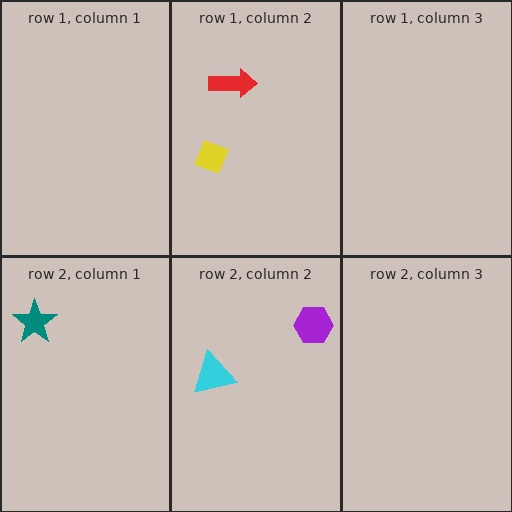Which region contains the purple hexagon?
The row 2, column 2 region.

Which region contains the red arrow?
The row 1, column 2 region.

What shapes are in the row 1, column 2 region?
The red arrow, the yellow diamond.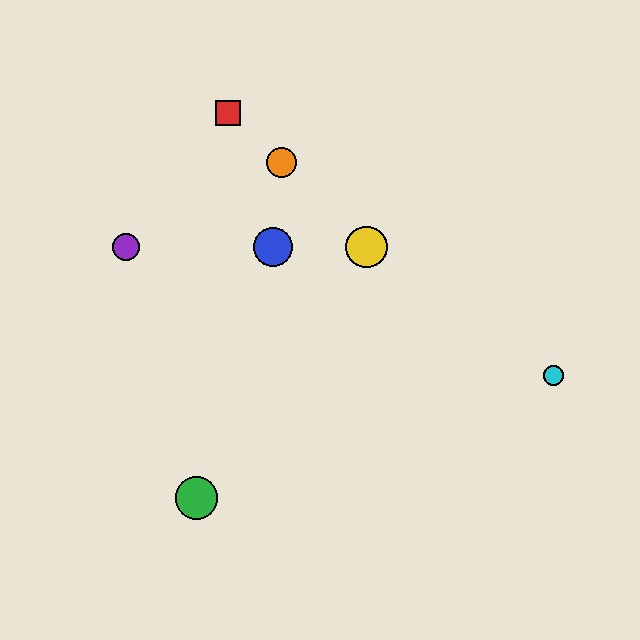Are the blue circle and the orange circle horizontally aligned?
No, the blue circle is at y≈247 and the orange circle is at y≈163.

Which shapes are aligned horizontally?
The blue circle, the yellow circle, the purple circle are aligned horizontally.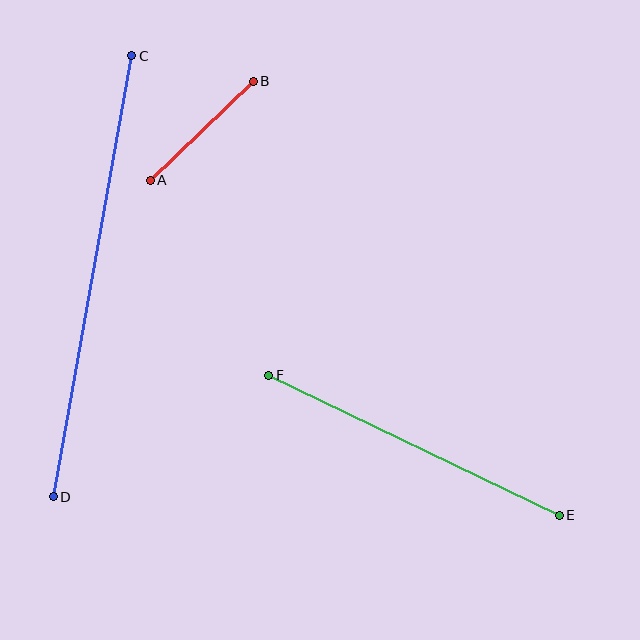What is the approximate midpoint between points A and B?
The midpoint is at approximately (202, 131) pixels.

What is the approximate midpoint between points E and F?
The midpoint is at approximately (414, 445) pixels.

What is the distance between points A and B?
The distance is approximately 143 pixels.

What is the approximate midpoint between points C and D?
The midpoint is at approximately (92, 276) pixels.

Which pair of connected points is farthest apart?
Points C and D are farthest apart.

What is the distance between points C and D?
The distance is approximately 448 pixels.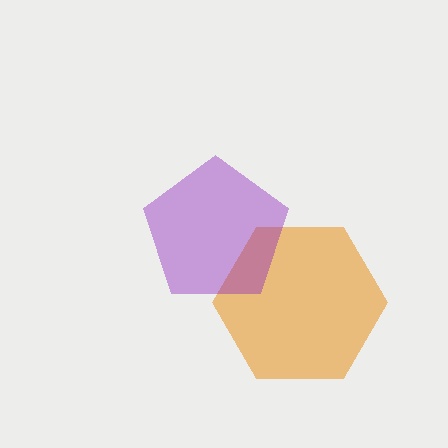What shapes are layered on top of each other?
The layered shapes are: an orange hexagon, a purple pentagon.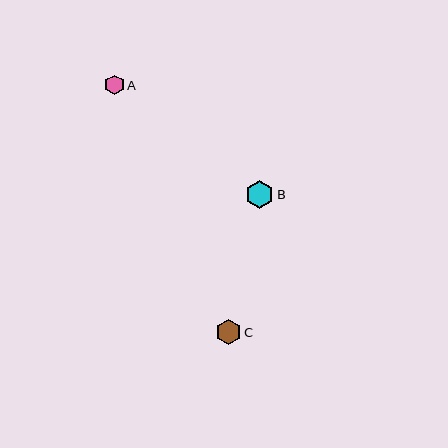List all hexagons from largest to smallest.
From largest to smallest: B, C, A.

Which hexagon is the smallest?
Hexagon A is the smallest with a size of approximately 20 pixels.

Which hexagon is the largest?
Hexagon B is the largest with a size of approximately 28 pixels.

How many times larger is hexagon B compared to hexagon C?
Hexagon B is approximately 1.1 times the size of hexagon C.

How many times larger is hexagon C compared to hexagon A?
Hexagon C is approximately 1.3 times the size of hexagon A.